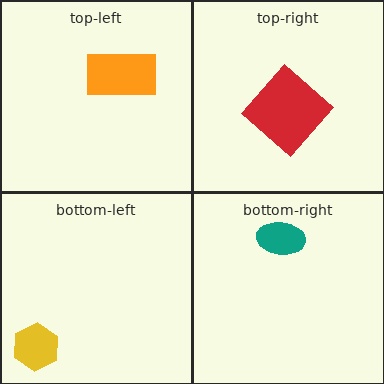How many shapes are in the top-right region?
1.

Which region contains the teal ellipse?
The bottom-right region.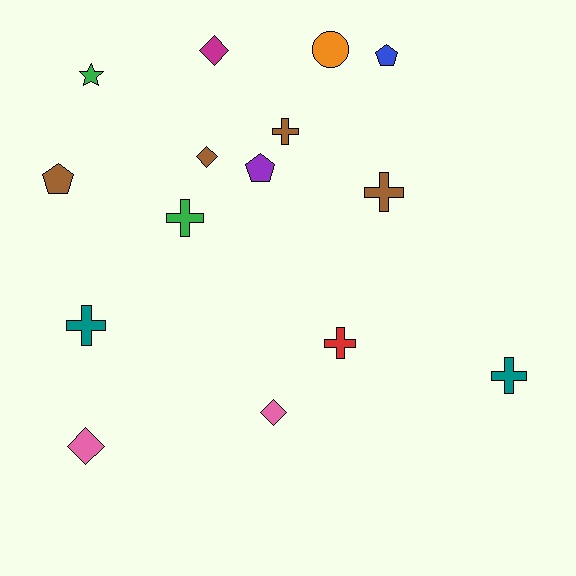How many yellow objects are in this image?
There are no yellow objects.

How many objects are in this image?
There are 15 objects.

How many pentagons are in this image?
There are 3 pentagons.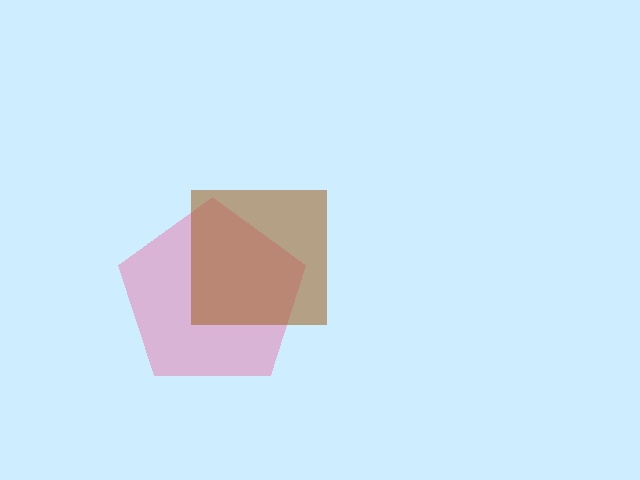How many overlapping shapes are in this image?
There are 2 overlapping shapes in the image.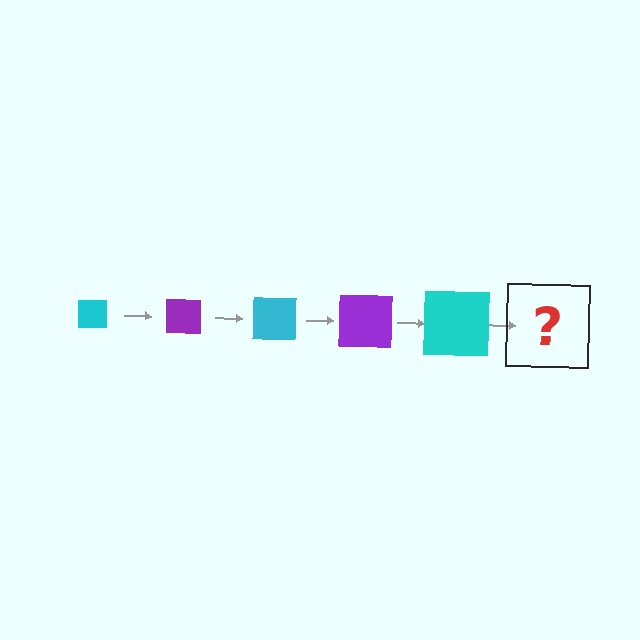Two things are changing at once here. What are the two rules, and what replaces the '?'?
The two rules are that the square grows larger each step and the color cycles through cyan and purple. The '?' should be a purple square, larger than the previous one.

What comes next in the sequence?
The next element should be a purple square, larger than the previous one.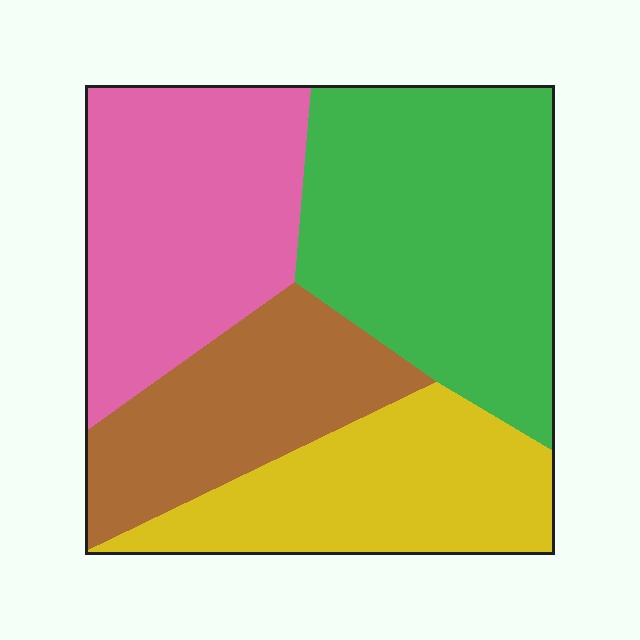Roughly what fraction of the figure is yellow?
Yellow covers 21% of the figure.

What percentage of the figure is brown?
Brown takes up about one fifth (1/5) of the figure.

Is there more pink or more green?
Green.